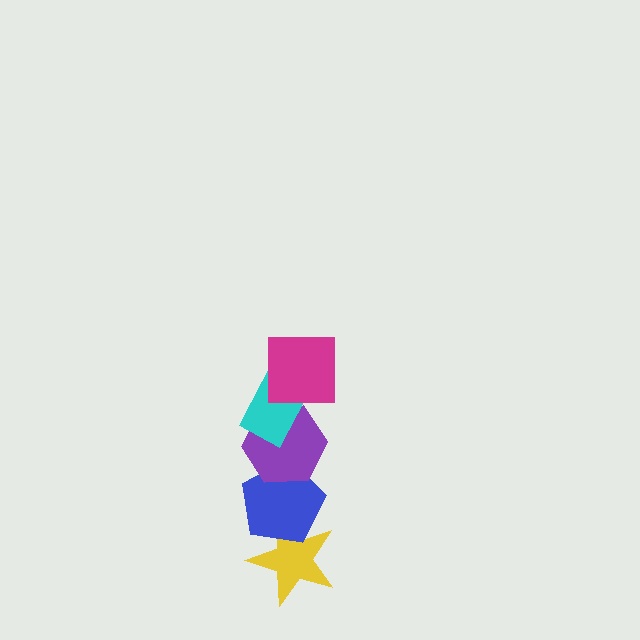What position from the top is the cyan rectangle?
The cyan rectangle is 2nd from the top.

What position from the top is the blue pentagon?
The blue pentagon is 4th from the top.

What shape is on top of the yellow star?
The blue pentagon is on top of the yellow star.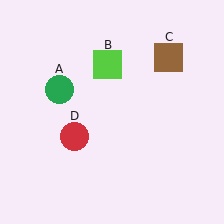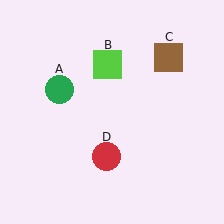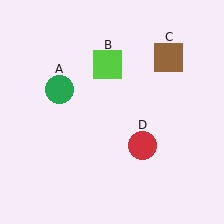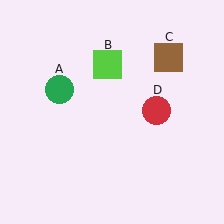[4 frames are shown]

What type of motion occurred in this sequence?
The red circle (object D) rotated counterclockwise around the center of the scene.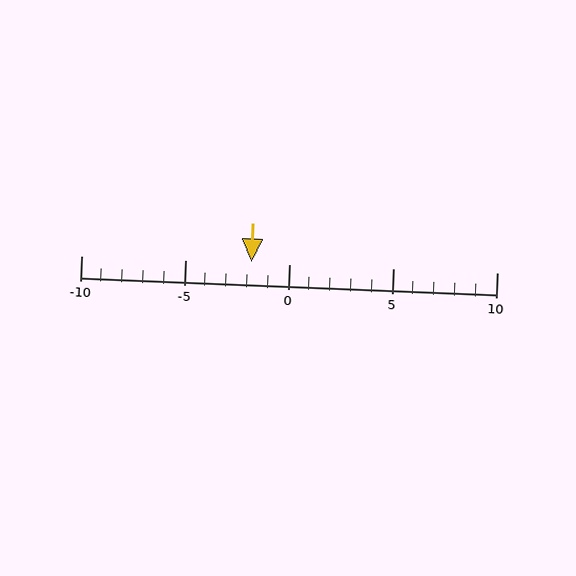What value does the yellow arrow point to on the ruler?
The yellow arrow points to approximately -2.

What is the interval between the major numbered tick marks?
The major tick marks are spaced 5 units apart.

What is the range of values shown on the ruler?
The ruler shows values from -10 to 10.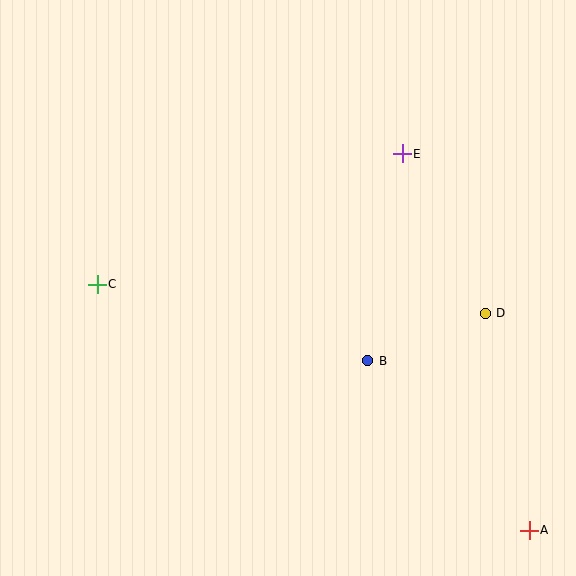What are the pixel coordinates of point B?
Point B is at (368, 361).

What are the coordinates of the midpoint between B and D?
The midpoint between B and D is at (426, 337).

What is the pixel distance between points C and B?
The distance between C and B is 281 pixels.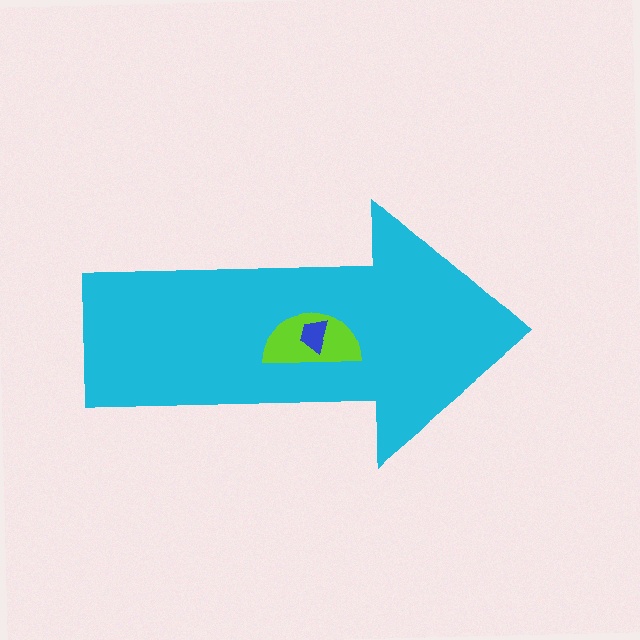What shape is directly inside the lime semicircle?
The blue trapezoid.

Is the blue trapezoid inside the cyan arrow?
Yes.